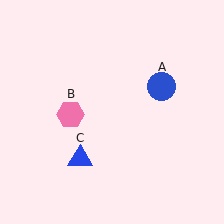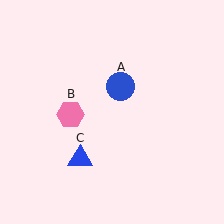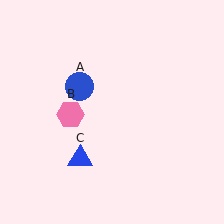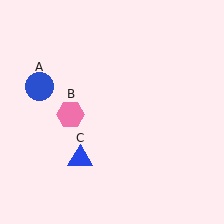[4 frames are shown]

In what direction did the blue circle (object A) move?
The blue circle (object A) moved left.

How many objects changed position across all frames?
1 object changed position: blue circle (object A).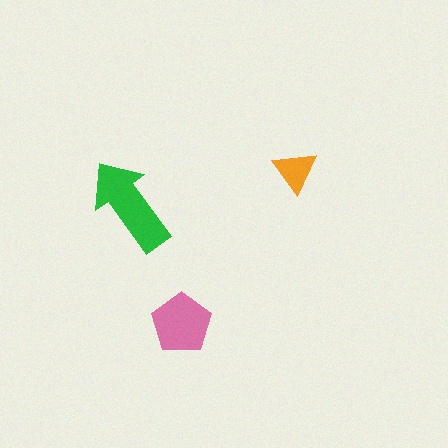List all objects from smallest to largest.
The orange triangle, the pink pentagon, the green arrow.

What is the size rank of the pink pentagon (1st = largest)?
2nd.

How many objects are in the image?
There are 3 objects in the image.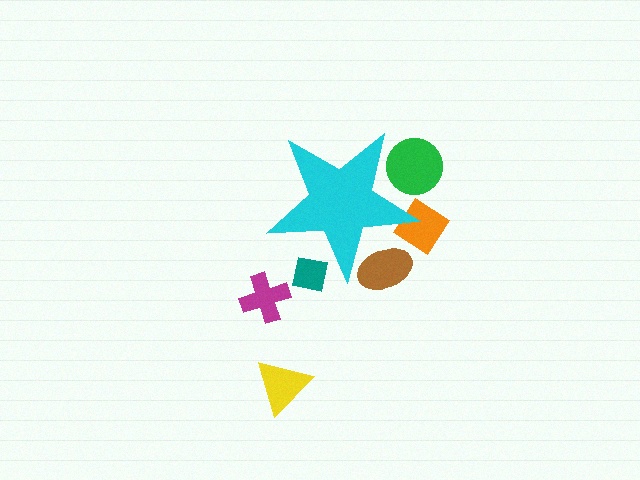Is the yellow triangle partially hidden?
No, the yellow triangle is fully visible.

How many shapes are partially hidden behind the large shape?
4 shapes are partially hidden.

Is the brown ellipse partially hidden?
Yes, the brown ellipse is partially hidden behind the cyan star.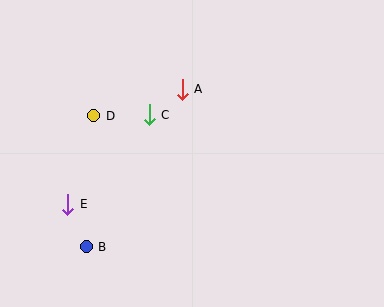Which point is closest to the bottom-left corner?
Point B is closest to the bottom-left corner.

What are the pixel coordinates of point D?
Point D is at (94, 116).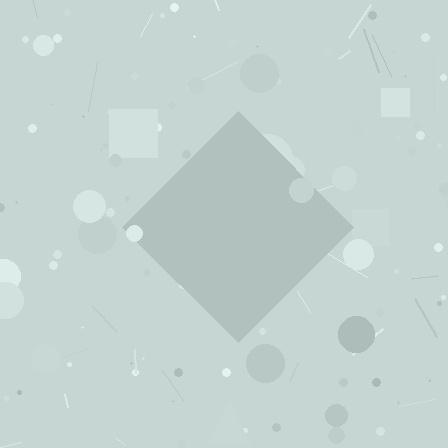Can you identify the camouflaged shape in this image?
The camouflaged shape is a diamond.